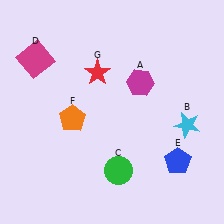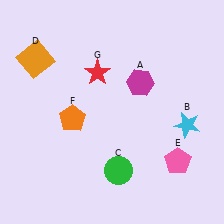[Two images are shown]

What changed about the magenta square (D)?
In Image 1, D is magenta. In Image 2, it changed to orange.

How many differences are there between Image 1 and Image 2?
There are 2 differences between the two images.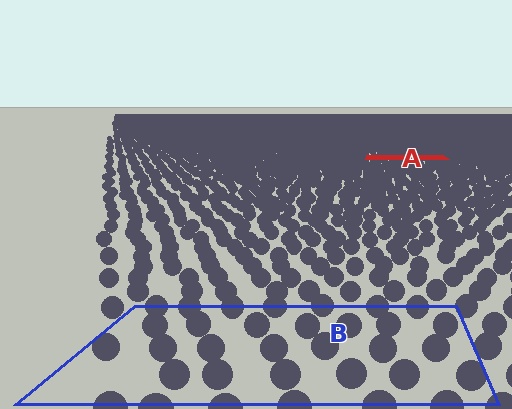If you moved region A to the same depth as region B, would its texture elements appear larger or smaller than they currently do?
They would appear larger. At a closer depth, the same texture elements are projected at a bigger on-screen size.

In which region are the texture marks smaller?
The texture marks are smaller in region A, because it is farther away.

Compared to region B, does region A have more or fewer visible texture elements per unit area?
Region A has more texture elements per unit area — they are packed more densely because it is farther away.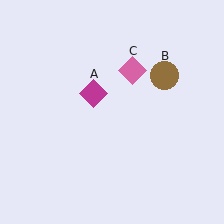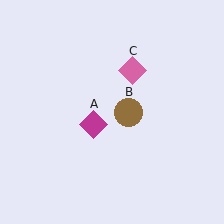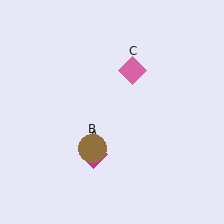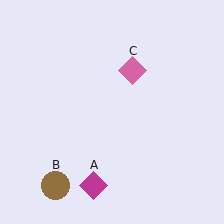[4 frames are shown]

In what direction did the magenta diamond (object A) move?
The magenta diamond (object A) moved down.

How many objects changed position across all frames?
2 objects changed position: magenta diamond (object A), brown circle (object B).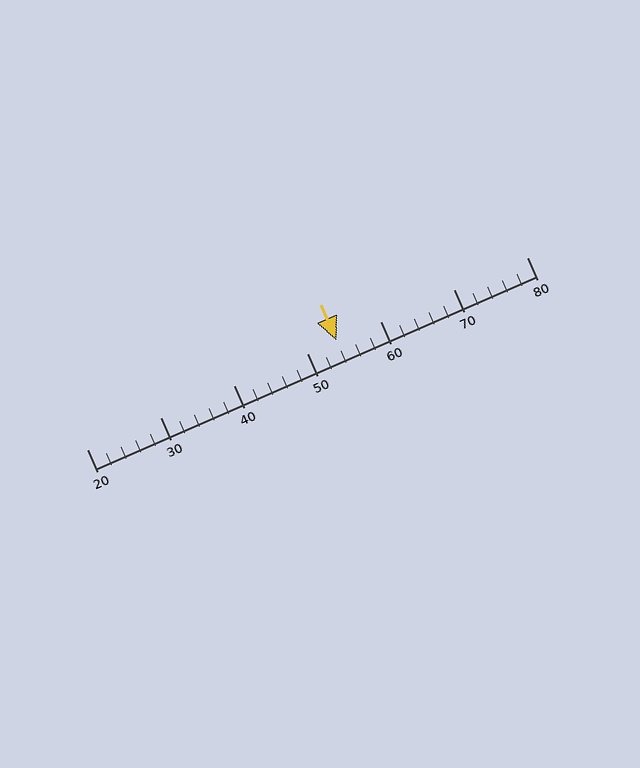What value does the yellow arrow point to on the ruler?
The yellow arrow points to approximately 54.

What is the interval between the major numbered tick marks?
The major tick marks are spaced 10 units apart.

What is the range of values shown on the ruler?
The ruler shows values from 20 to 80.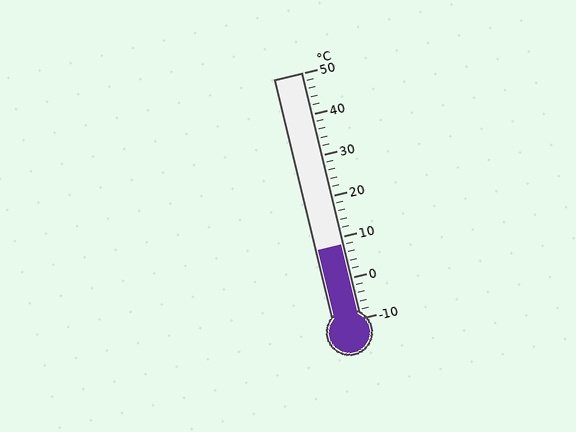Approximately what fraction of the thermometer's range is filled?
The thermometer is filled to approximately 30% of its range.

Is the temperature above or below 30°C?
The temperature is below 30°C.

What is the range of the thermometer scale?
The thermometer scale ranges from -10°C to 50°C.